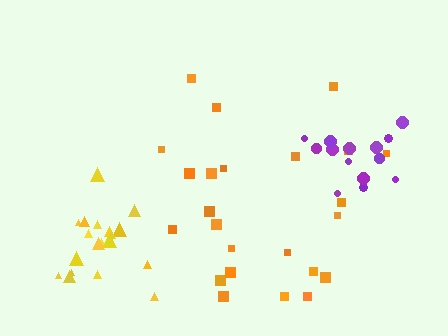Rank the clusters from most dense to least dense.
yellow, purple, orange.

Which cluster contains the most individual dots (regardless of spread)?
Orange (24).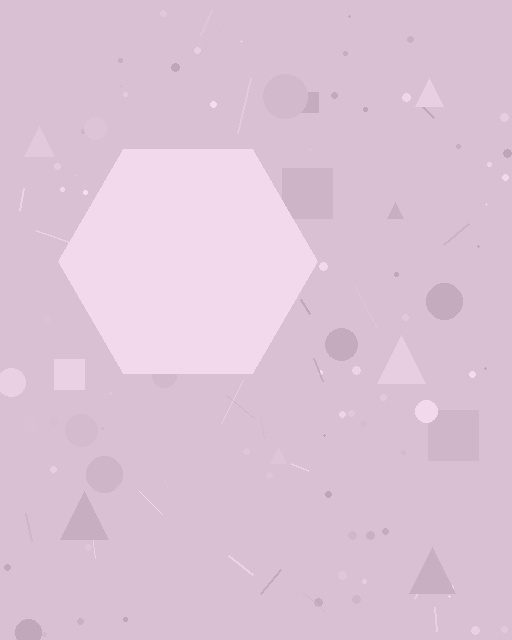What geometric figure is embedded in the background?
A hexagon is embedded in the background.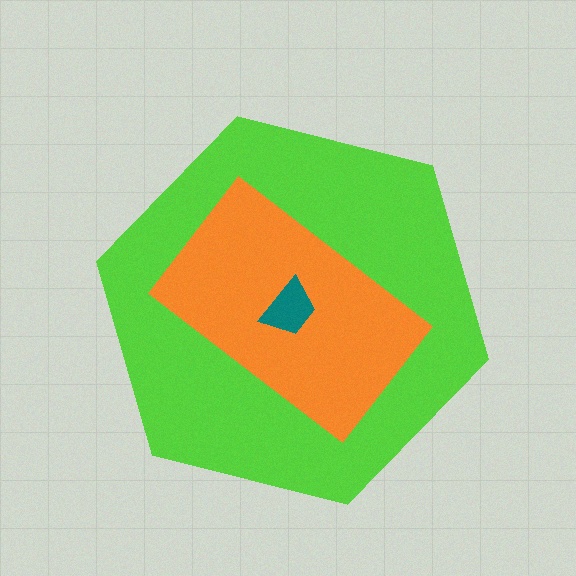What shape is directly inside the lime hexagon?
The orange rectangle.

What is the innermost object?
The teal trapezoid.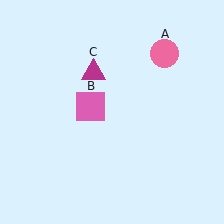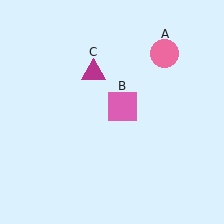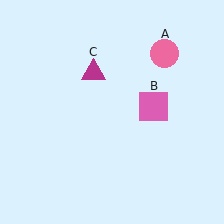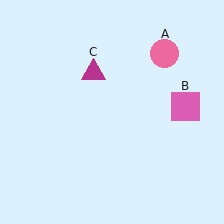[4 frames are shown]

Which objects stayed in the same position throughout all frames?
Pink circle (object A) and magenta triangle (object C) remained stationary.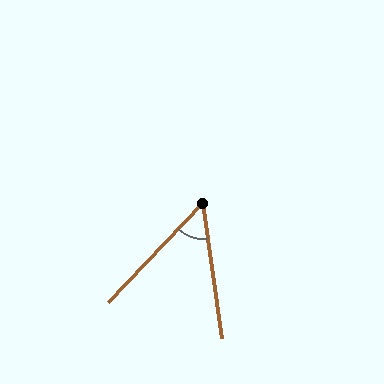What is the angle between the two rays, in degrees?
Approximately 51 degrees.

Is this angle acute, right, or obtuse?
It is acute.